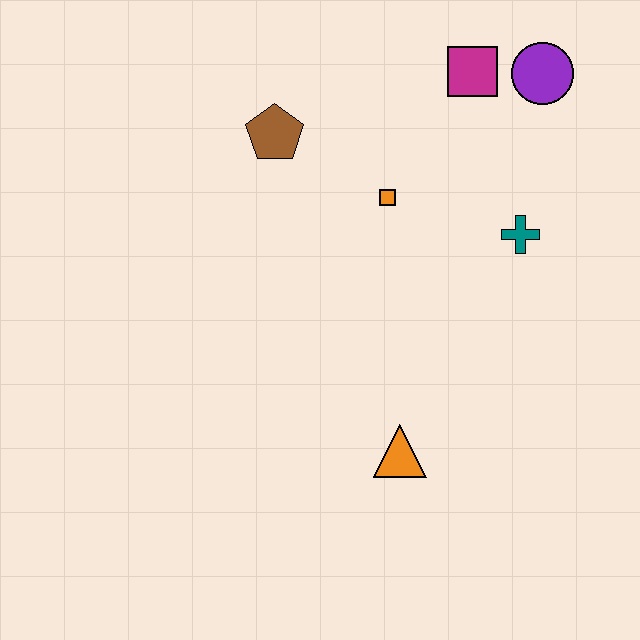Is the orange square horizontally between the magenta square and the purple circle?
No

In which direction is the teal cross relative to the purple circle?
The teal cross is below the purple circle.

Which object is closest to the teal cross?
The orange square is closest to the teal cross.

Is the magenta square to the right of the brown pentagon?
Yes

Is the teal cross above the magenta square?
No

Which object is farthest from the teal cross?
The brown pentagon is farthest from the teal cross.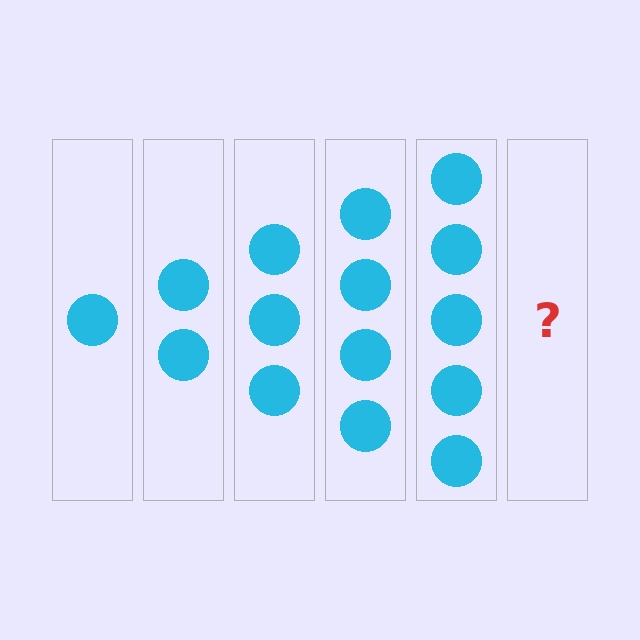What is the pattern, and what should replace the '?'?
The pattern is that each step adds one more circle. The '?' should be 6 circles.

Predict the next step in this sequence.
The next step is 6 circles.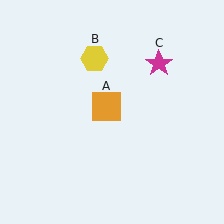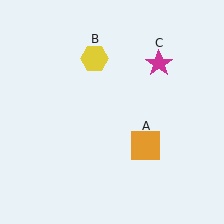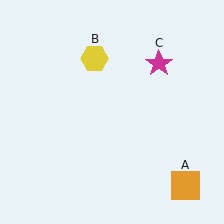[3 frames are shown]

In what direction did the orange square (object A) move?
The orange square (object A) moved down and to the right.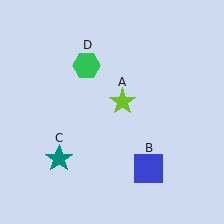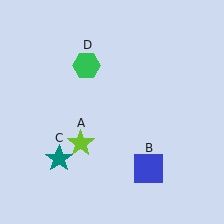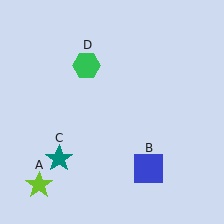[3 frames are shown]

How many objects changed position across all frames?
1 object changed position: lime star (object A).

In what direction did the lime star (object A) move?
The lime star (object A) moved down and to the left.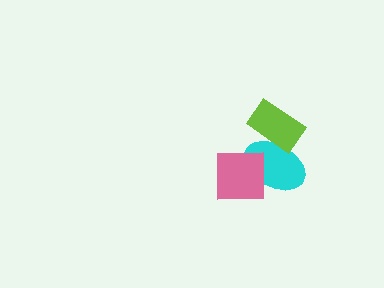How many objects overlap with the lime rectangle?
1 object overlaps with the lime rectangle.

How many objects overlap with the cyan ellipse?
2 objects overlap with the cyan ellipse.